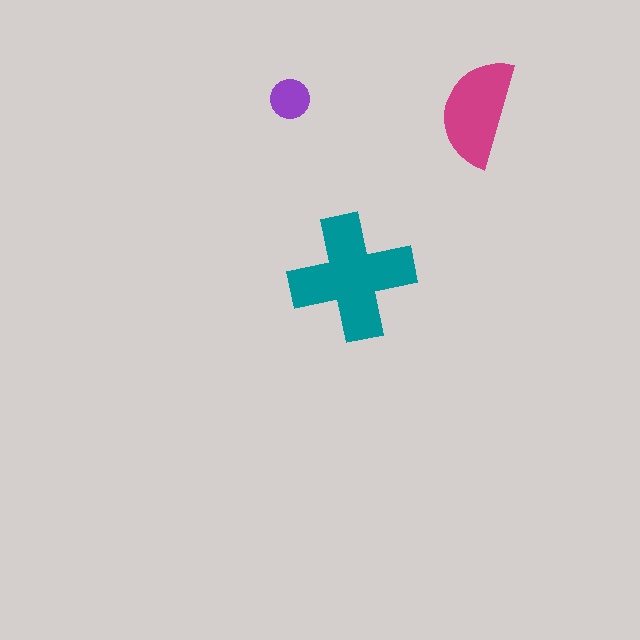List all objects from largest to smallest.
The teal cross, the magenta semicircle, the purple circle.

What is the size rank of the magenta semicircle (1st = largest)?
2nd.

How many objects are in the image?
There are 3 objects in the image.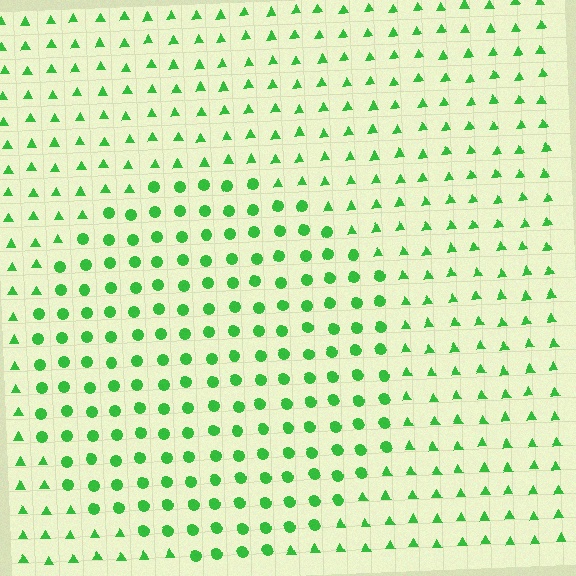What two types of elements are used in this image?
The image uses circles inside the circle region and triangles outside it.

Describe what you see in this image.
The image is filled with small green elements arranged in a uniform grid. A circle-shaped region contains circles, while the surrounding area contains triangles. The boundary is defined purely by the change in element shape.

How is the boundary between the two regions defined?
The boundary is defined by a change in element shape: circles inside vs. triangles outside. All elements share the same color and spacing.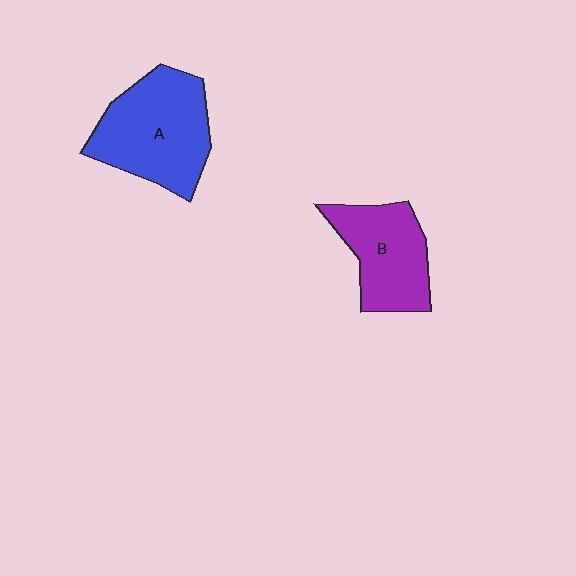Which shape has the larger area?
Shape A (blue).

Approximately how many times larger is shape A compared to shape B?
Approximately 1.3 times.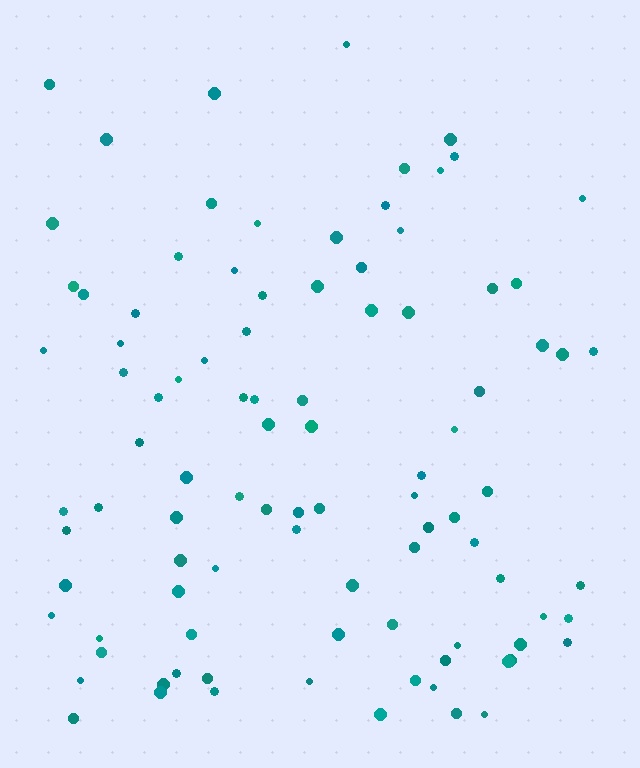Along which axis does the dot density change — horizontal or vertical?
Vertical.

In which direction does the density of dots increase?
From top to bottom, with the bottom side densest.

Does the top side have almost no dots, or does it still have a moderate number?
Still a moderate number, just noticeably fewer than the bottom.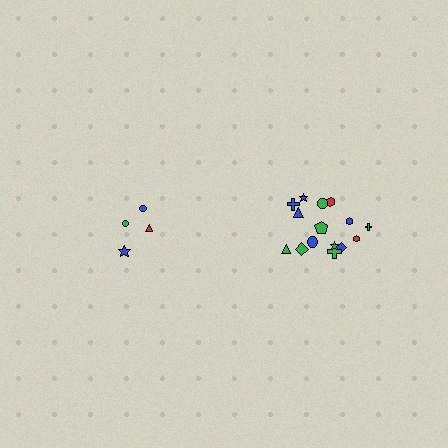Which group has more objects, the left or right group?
The right group.